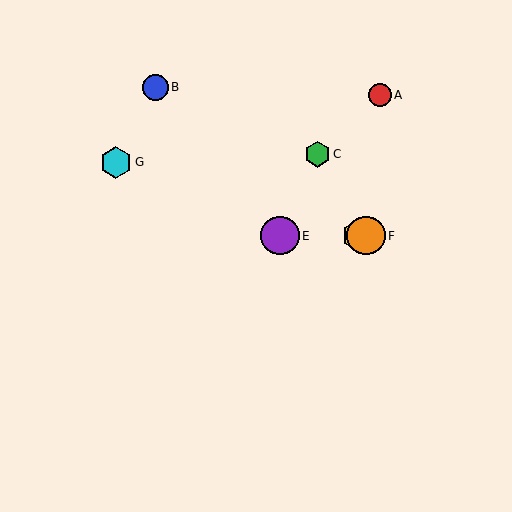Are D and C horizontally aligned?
No, D is at y≈236 and C is at y≈154.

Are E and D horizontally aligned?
Yes, both are at y≈236.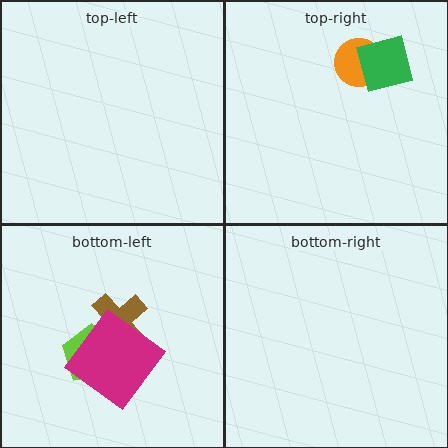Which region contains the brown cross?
The bottom-left region.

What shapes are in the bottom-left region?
The lime pentagon, the brown cross, the magenta diamond.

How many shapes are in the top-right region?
2.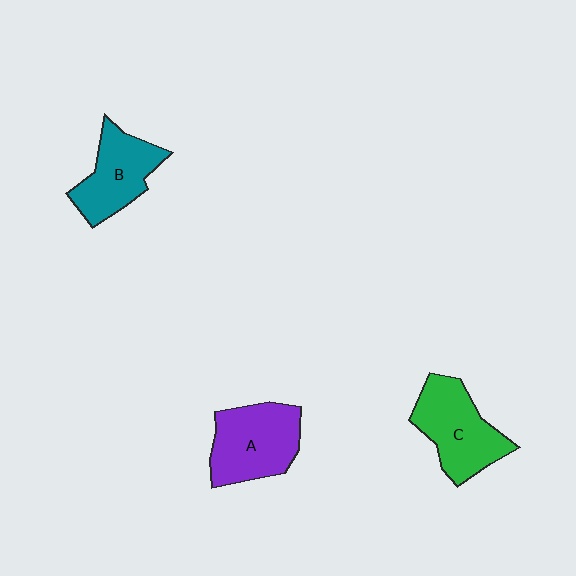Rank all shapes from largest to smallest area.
From largest to smallest: A (purple), C (green), B (teal).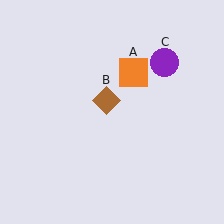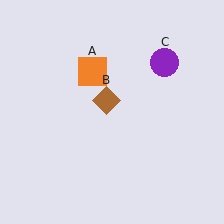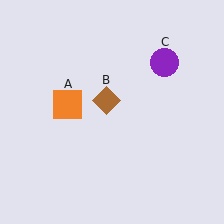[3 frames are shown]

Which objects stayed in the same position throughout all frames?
Brown diamond (object B) and purple circle (object C) remained stationary.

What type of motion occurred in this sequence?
The orange square (object A) rotated counterclockwise around the center of the scene.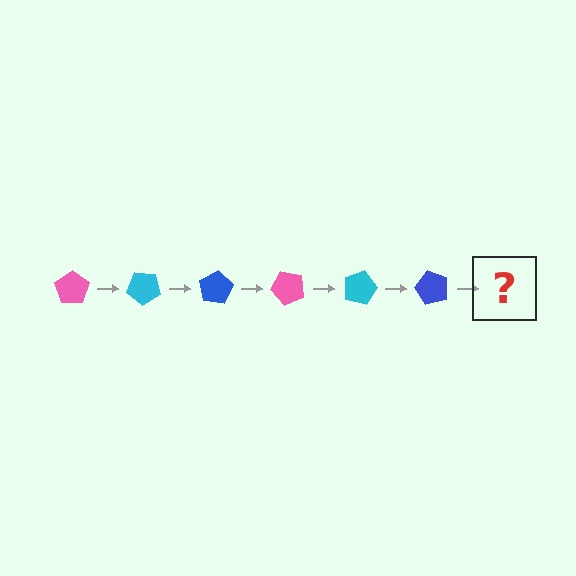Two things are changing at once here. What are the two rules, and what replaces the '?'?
The two rules are that it rotates 40 degrees each step and the color cycles through pink, cyan, and blue. The '?' should be a pink pentagon, rotated 240 degrees from the start.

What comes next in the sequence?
The next element should be a pink pentagon, rotated 240 degrees from the start.